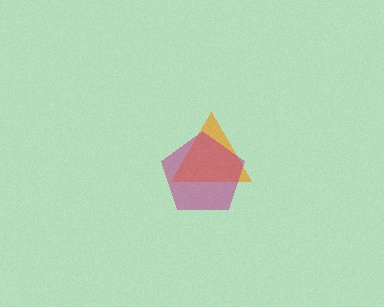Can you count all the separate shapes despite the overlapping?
Yes, there are 2 separate shapes.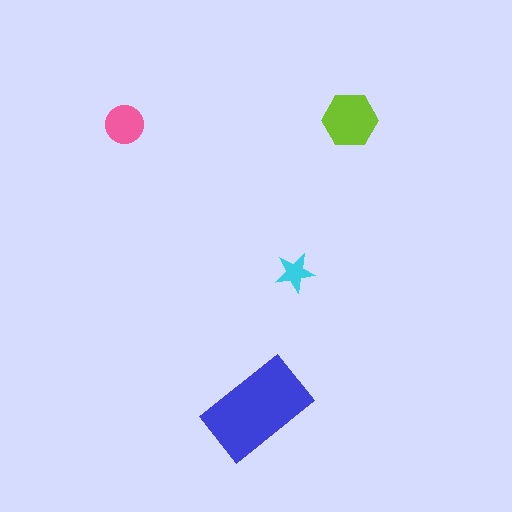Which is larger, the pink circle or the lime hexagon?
The lime hexagon.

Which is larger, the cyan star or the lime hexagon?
The lime hexagon.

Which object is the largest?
The blue rectangle.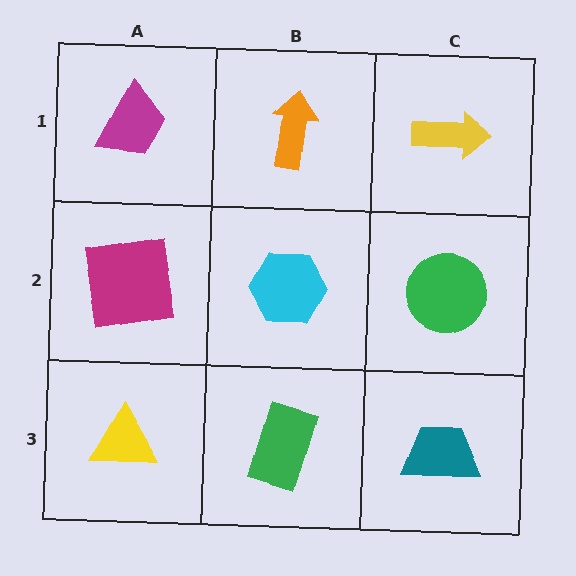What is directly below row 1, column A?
A magenta square.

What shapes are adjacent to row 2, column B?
An orange arrow (row 1, column B), a green rectangle (row 3, column B), a magenta square (row 2, column A), a green circle (row 2, column C).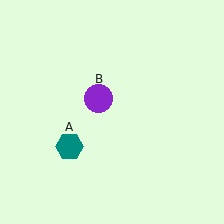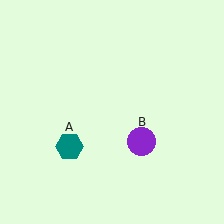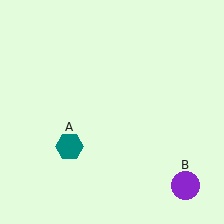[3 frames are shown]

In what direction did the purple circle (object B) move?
The purple circle (object B) moved down and to the right.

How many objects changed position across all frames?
1 object changed position: purple circle (object B).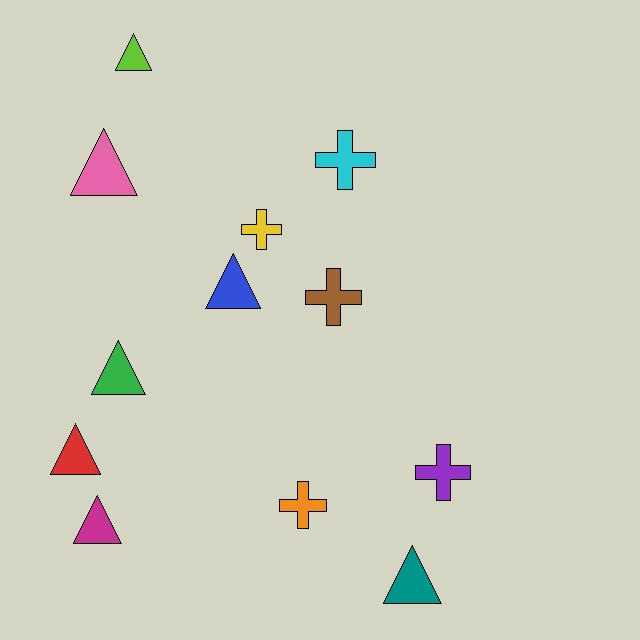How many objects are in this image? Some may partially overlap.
There are 12 objects.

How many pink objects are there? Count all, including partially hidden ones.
There is 1 pink object.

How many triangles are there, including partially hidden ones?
There are 7 triangles.